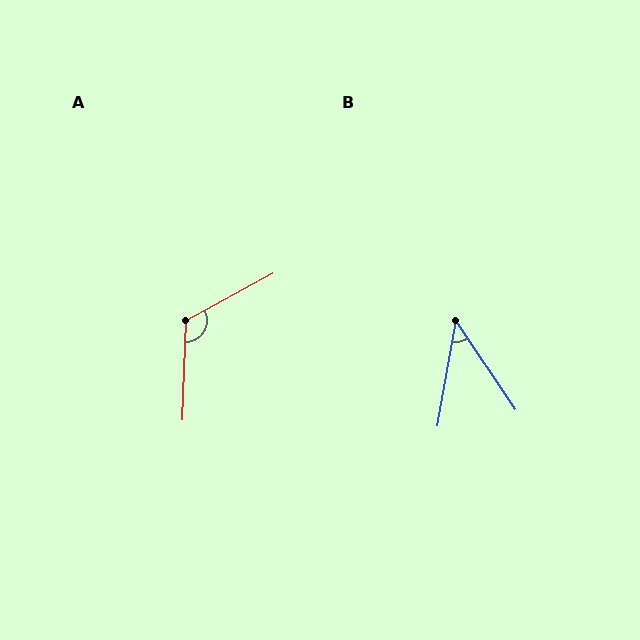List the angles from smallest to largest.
B (44°), A (121°).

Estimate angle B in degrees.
Approximately 44 degrees.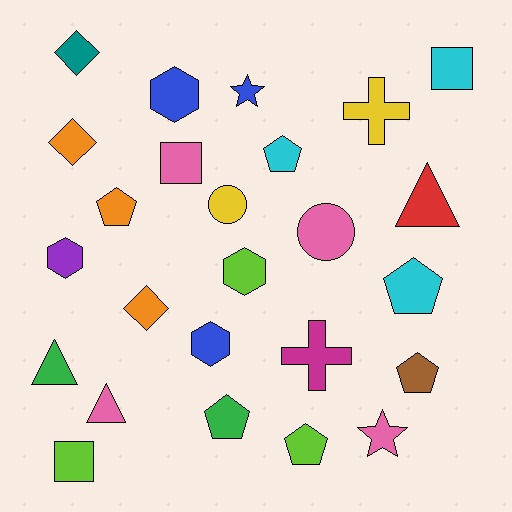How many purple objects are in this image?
There is 1 purple object.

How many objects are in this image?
There are 25 objects.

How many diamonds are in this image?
There are 3 diamonds.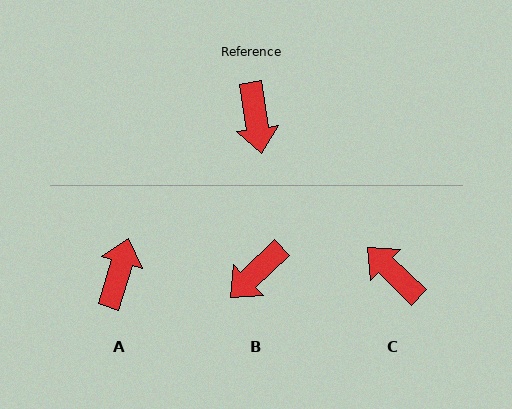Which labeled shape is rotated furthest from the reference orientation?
A, about 155 degrees away.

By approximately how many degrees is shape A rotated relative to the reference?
Approximately 155 degrees counter-clockwise.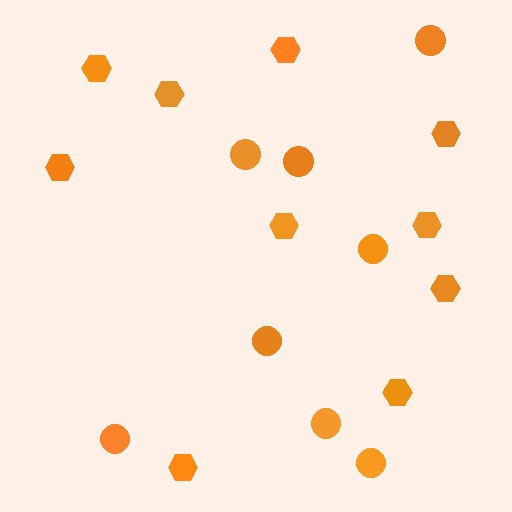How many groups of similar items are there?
There are 2 groups: one group of hexagons (10) and one group of circles (8).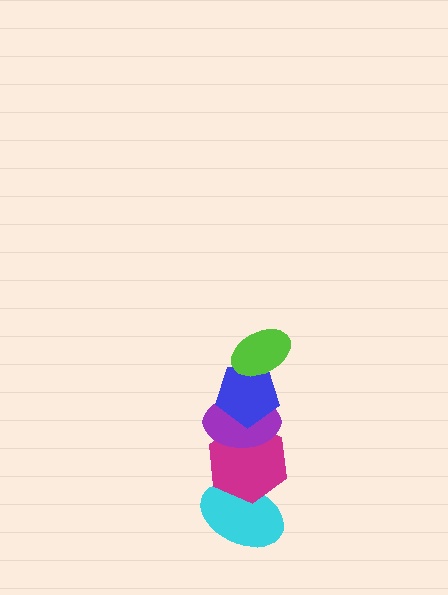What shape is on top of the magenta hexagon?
The purple ellipse is on top of the magenta hexagon.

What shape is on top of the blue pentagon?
The lime ellipse is on top of the blue pentagon.